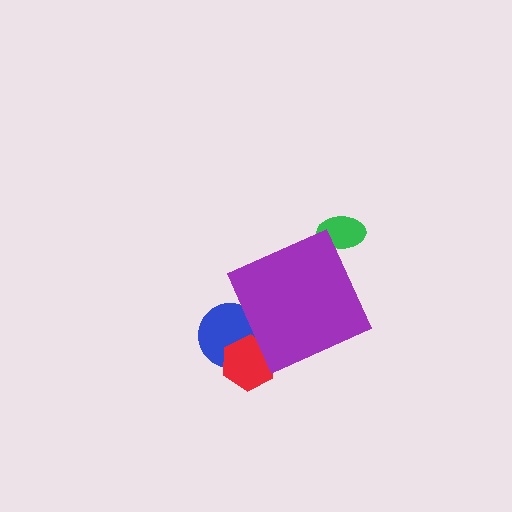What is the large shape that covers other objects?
A purple diamond.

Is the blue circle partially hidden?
Yes, the blue circle is partially hidden behind the purple diamond.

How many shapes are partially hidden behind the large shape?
3 shapes are partially hidden.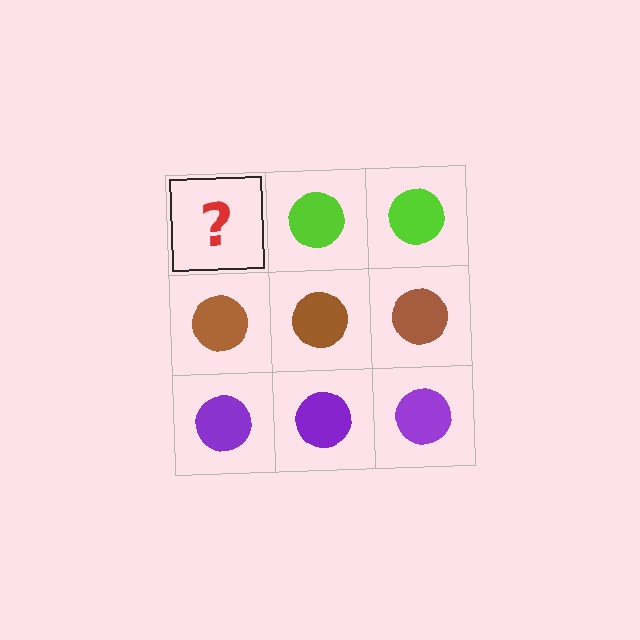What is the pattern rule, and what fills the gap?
The rule is that each row has a consistent color. The gap should be filled with a lime circle.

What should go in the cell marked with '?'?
The missing cell should contain a lime circle.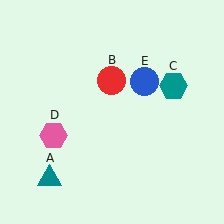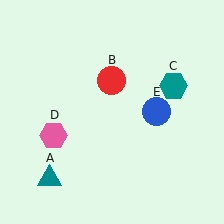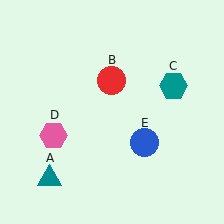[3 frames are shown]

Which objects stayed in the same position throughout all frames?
Teal triangle (object A) and red circle (object B) and teal hexagon (object C) and pink hexagon (object D) remained stationary.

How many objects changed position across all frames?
1 object changed position: blue circle (object E).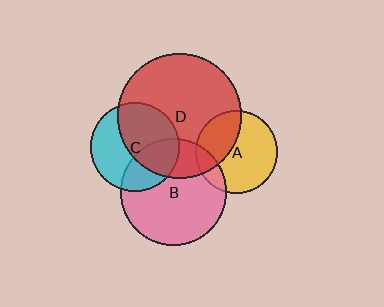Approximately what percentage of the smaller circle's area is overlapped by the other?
Approximately 25%.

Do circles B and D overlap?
Yes.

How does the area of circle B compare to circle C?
Approximately 1.4 times.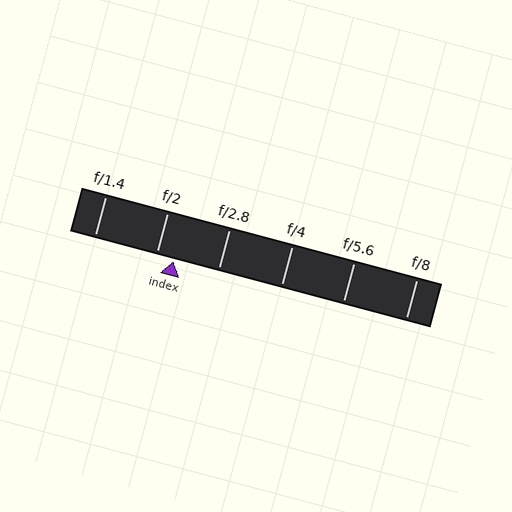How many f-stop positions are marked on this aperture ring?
There are 6 f-stop positions marked.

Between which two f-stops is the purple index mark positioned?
The index mark is between f/2 and f/2.8.